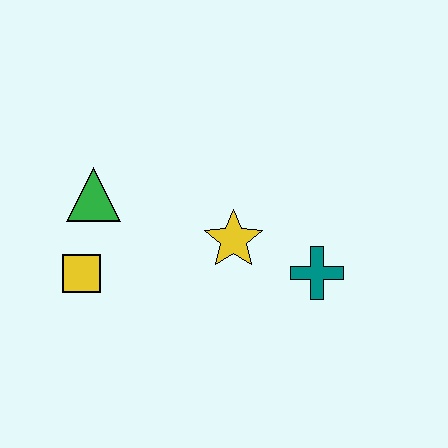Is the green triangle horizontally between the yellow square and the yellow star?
Yes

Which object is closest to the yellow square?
The green triangle is closest to the yellow square.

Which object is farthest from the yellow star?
The yellow square is farthest from the yellow star.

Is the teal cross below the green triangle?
Yes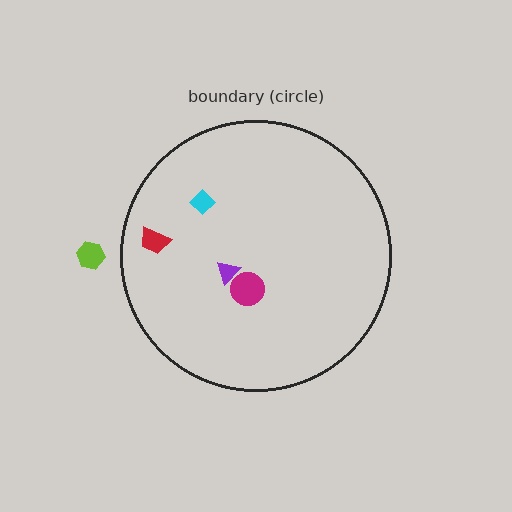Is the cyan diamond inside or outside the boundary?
Inside.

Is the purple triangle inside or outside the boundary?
Inside.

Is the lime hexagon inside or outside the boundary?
Outside.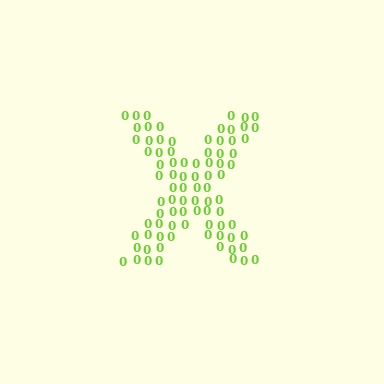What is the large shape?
The large shape is the letter X.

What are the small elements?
The small elements are digit 0's.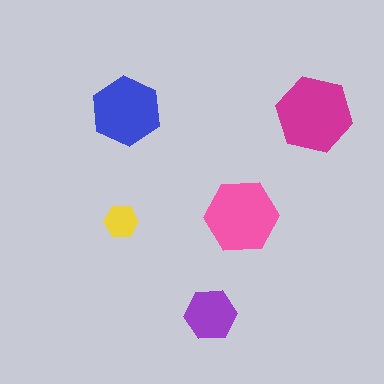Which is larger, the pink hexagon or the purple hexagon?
The pink one.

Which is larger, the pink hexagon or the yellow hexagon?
The pink one.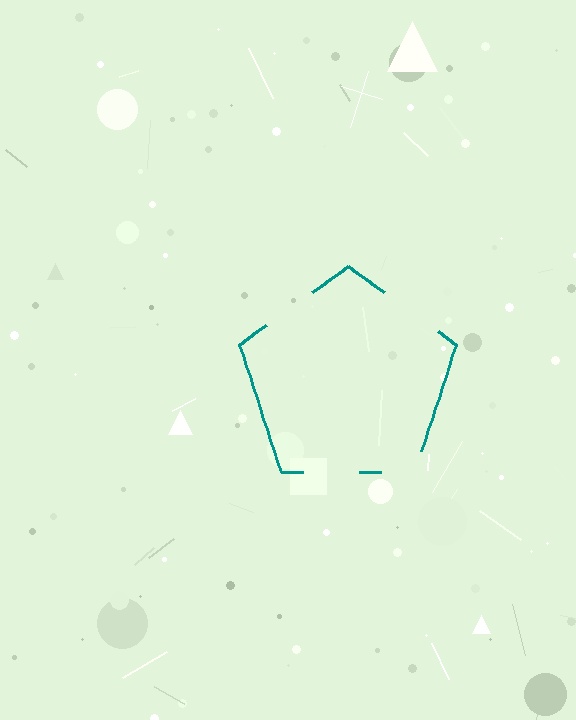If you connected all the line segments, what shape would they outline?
They would outline a pentagon.